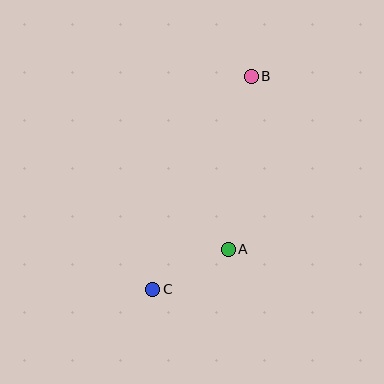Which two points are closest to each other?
Points A and C are closest to each other.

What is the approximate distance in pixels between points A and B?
The distance between A and B is approximately 174 pixels.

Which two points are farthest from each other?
Points B and C are farthest from each other.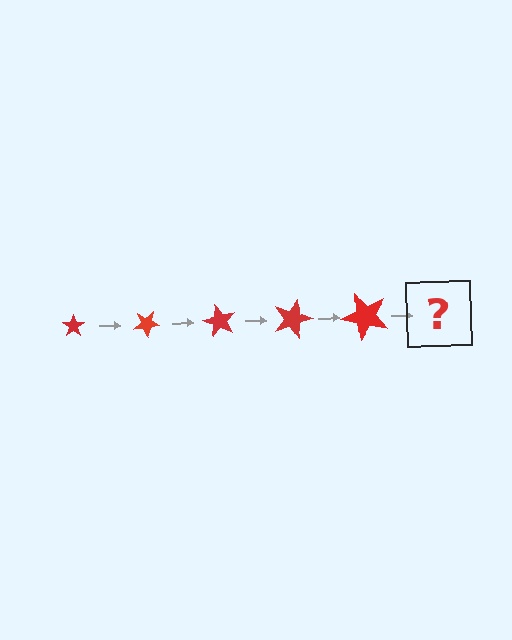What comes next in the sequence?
The next element should be a star, larger than the previous one and rotated 150 degrees from the start.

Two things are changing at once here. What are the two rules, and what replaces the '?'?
The two rules are that the star grows larger each step and it rotates 30 degrees each step. The '?' should be a star, larger than the previous one and rotated 150 degrees from the start.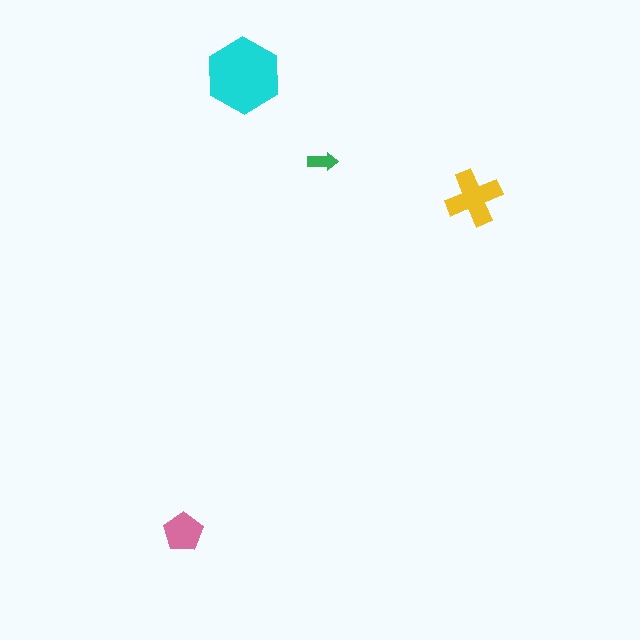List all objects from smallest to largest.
The green arrow, the pink pentagon, the yellow cross, the cyan hexagon.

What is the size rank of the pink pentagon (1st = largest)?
3rd.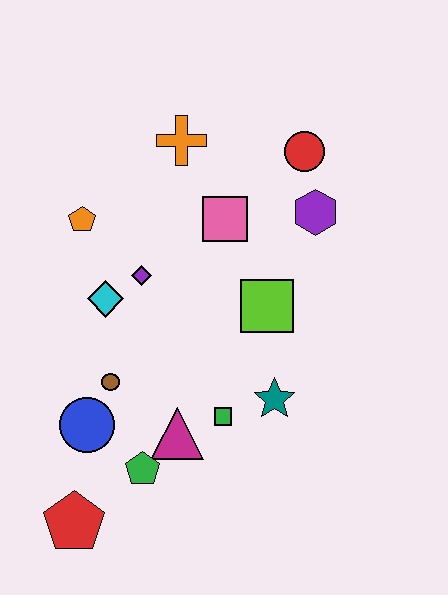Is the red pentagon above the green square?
No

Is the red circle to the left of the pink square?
No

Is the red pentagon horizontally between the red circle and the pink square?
No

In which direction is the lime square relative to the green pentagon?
The lime square is above the green pentagon.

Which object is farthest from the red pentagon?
The red circle is farthest from the red pentagon.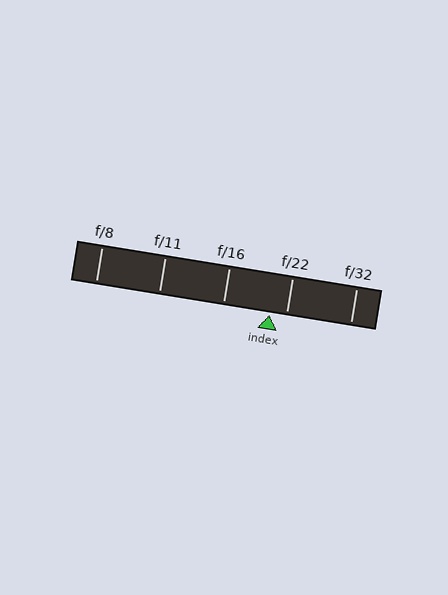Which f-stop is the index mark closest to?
The index mark is closest to f/22.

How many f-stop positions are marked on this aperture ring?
There are 5 f-stop positions marked.